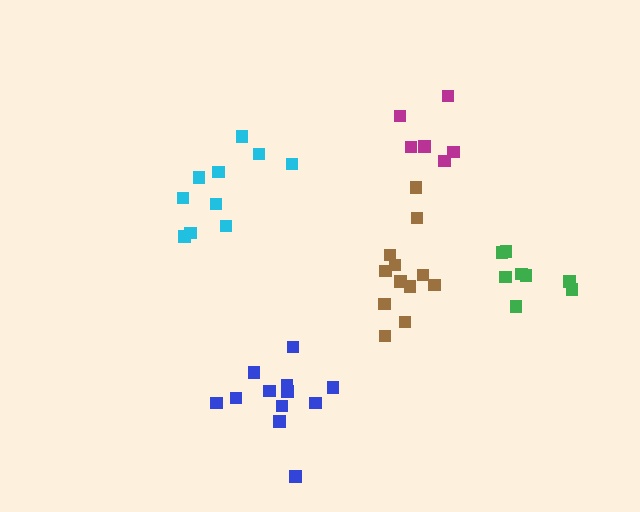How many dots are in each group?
Group 1: 12 dots, Group 2: 10 dots, Group 3: 12 dots, Group 4: 8 dots, Group 5: 6 dots (48 total).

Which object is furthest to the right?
The green cluster is rightmost.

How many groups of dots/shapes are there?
There are 5 groups.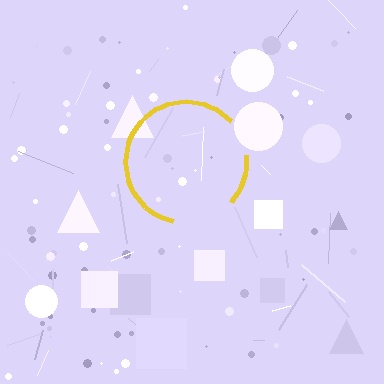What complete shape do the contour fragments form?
The contour fragments form a circle.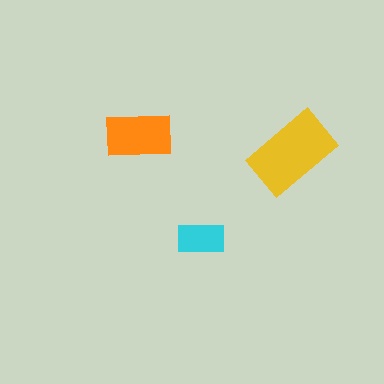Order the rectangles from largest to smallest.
the yellow one, the orange one, the cyan one.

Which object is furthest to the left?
The orange rectangle is leftmost.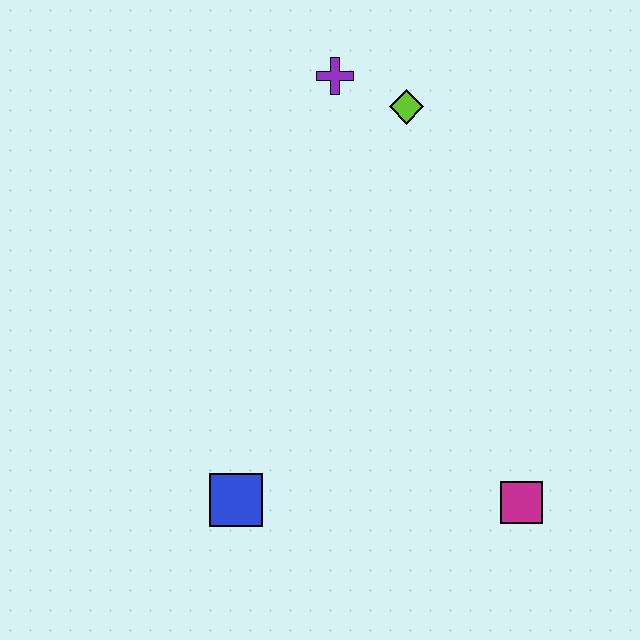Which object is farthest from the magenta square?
The purple cross is farthest from the magenta square.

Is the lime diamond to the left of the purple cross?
No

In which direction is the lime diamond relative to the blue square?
The lime diamond is above the blue square.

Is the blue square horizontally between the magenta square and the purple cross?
No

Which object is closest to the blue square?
The magenta square is closest to the blue square.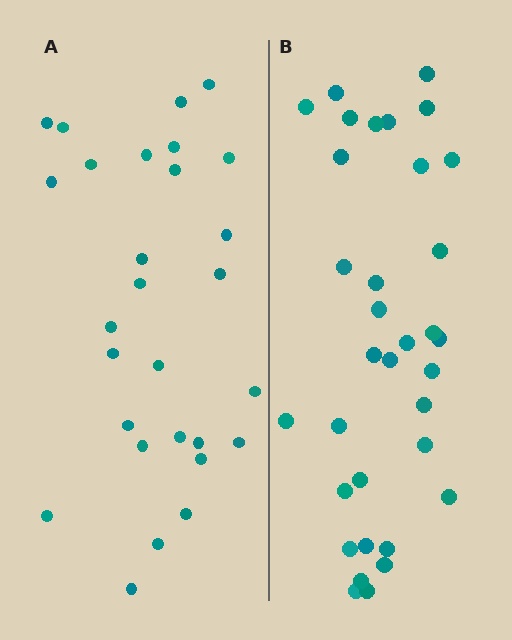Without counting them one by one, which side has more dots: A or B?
Region B (the right region) has more dots.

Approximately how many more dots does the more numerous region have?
Region B has about 6 more dots than region A.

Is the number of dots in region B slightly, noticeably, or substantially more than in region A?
Region B has only slightly more — the two regions are fairly close. The ratio is roughly 1.2 to 1.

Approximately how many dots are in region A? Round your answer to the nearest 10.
About 30 dots. (The exact count is 28, which rounds to 30.)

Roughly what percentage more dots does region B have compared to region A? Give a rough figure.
About 20% more.